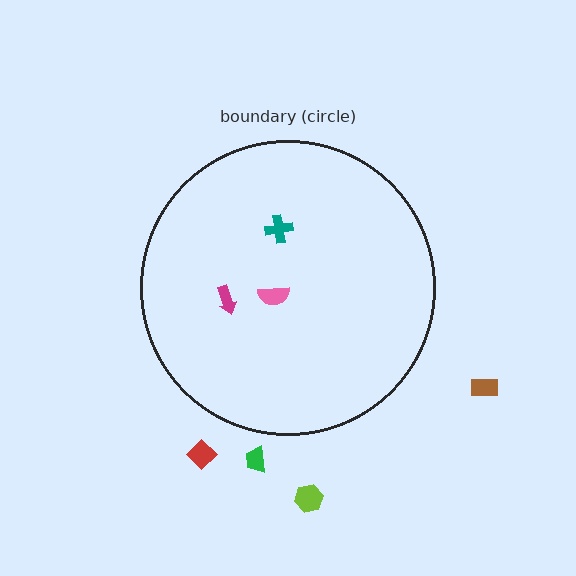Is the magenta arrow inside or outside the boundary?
Inside.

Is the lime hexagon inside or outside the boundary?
Outside.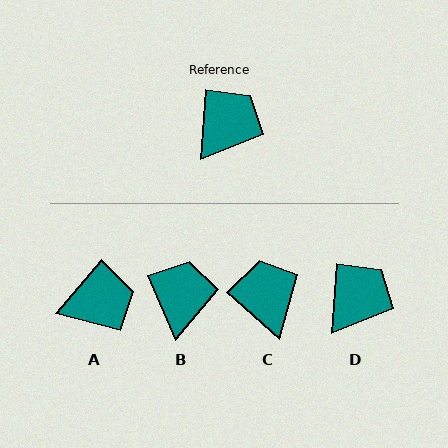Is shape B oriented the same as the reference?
No, it is off by about 27 degrees.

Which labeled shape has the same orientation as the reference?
D.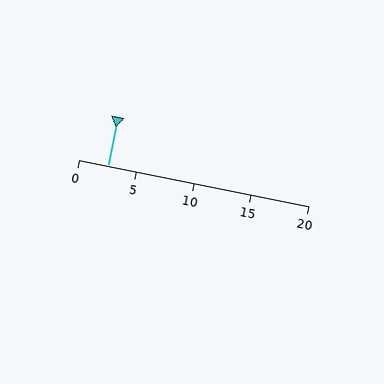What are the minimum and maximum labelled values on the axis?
The axis runs from 0 to 20.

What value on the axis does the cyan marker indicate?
The marker indicates approximately 2.5.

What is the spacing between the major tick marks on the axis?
The major ticks are spaced 5 apart.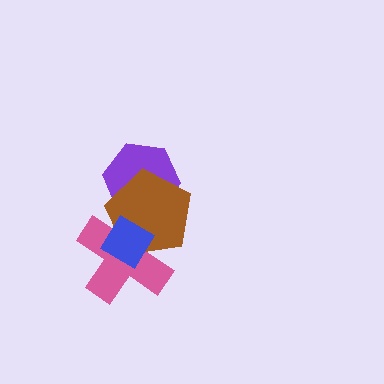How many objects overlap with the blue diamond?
2 objects overlap with the blue diamond.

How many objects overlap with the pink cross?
3 objects overlap with the pink cross.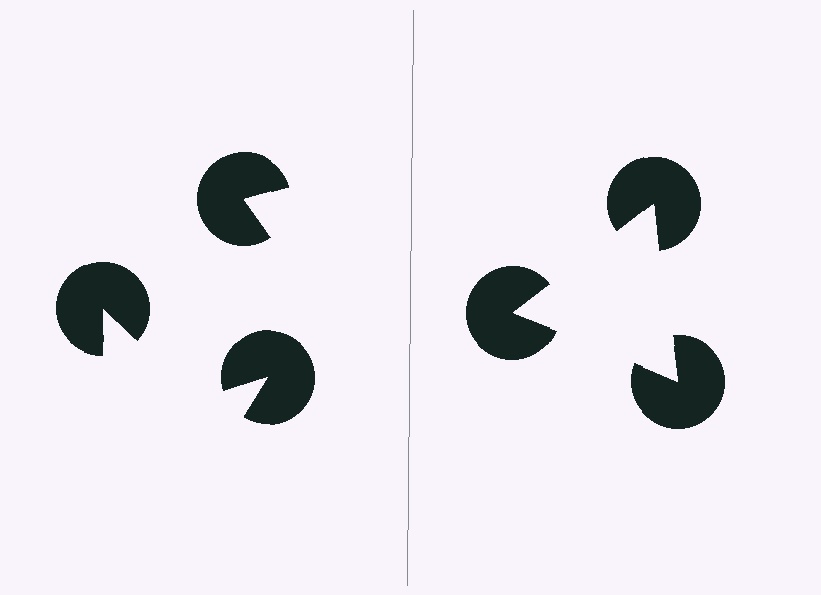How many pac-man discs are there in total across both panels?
6 — 3 on each side.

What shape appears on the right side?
An illusory triangle.